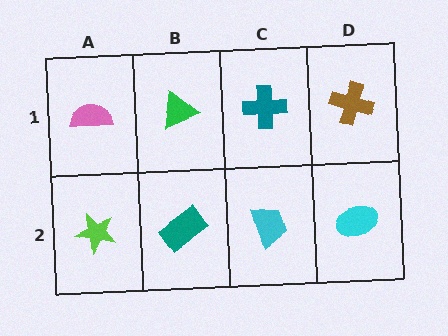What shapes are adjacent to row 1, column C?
A cyan trapezoid (row 2, column C), a green triangle (row 1, column B), a brown cross (row 1, column D).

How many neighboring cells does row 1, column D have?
2.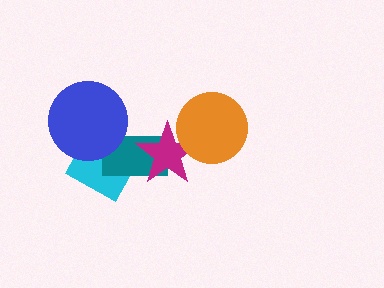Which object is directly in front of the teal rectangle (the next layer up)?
The blue circle is directly in front of the teal rectangle.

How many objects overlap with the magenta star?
3 objects overlap with the magenta star.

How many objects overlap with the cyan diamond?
3 objects overlap with the cyan diamond.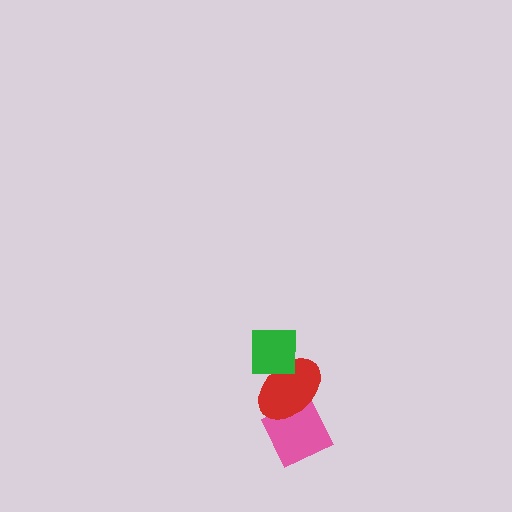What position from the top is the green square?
The green square is 1st from the top.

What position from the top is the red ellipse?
The red ellipse is 2nd from the top.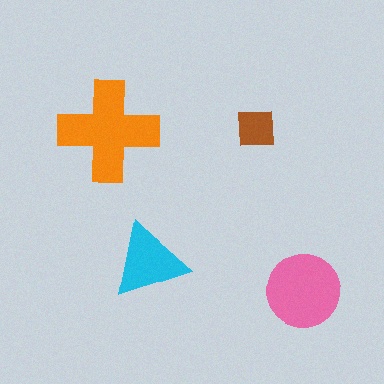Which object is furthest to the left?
The orange cross is leftmost.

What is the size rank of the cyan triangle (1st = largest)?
3rd.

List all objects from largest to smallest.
The orange cross, the pink circle, the cyan triangle, the brown square.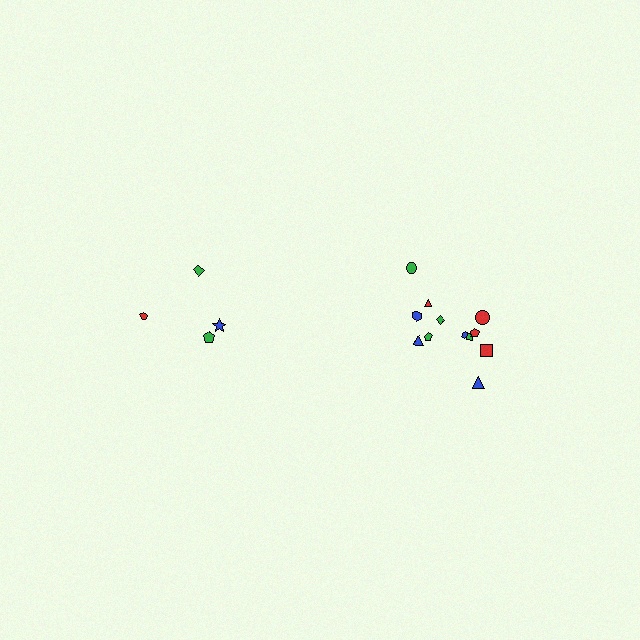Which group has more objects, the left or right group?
The right group.